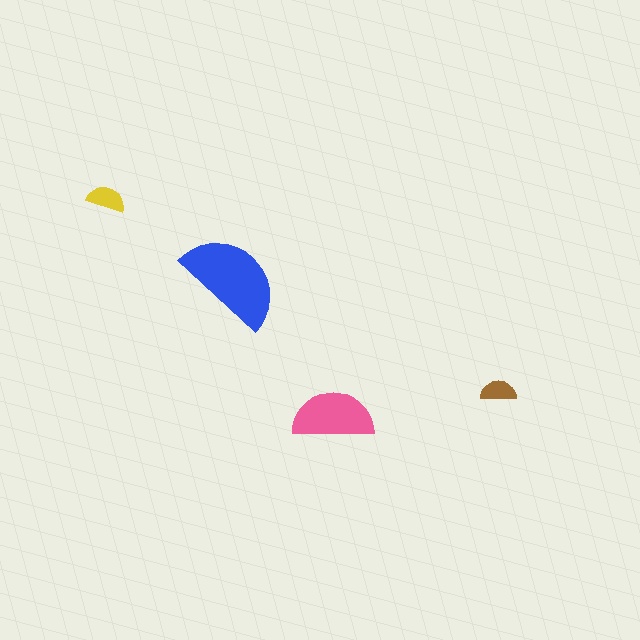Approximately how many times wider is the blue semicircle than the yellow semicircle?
About 2.5 times wider.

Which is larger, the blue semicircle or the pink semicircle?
The blue one.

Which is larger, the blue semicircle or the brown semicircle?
The blue one.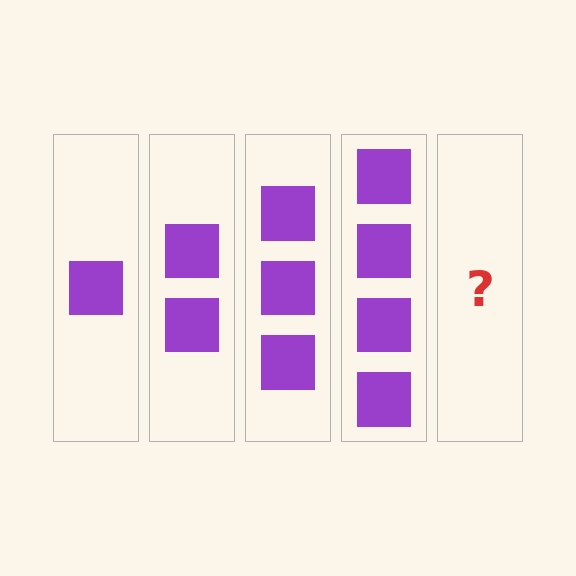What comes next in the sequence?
The next element should be 5 squares.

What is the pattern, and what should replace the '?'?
The pattern is that each step adds one more square. The '?' should be 5 squares.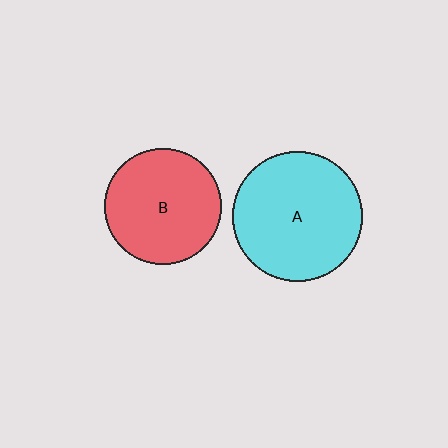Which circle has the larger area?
Circle A (cyan).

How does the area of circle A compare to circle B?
Approximately 1.2 times.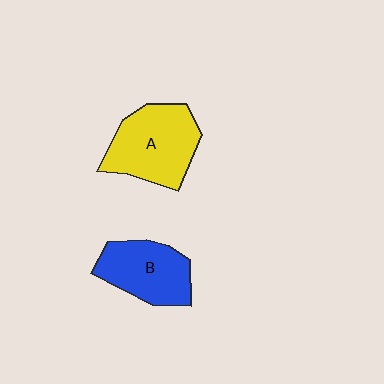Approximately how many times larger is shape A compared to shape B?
Approximately 1.2 times.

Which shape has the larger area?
Shape A (yellow).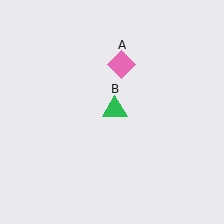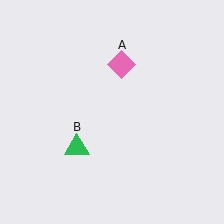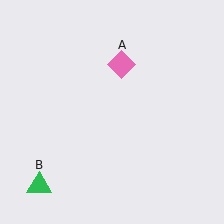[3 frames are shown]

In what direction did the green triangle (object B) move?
The green triangle (object B) moved down and to the left.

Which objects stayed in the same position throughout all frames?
Pink diamond (object A) remained stationary.